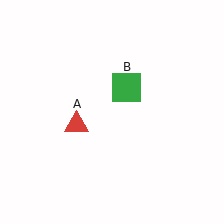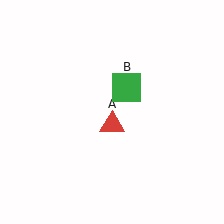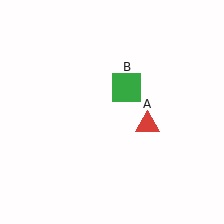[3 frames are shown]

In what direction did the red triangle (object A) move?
The red triangle (object A) moved right.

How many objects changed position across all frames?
1 object changed position: red triangle (object A).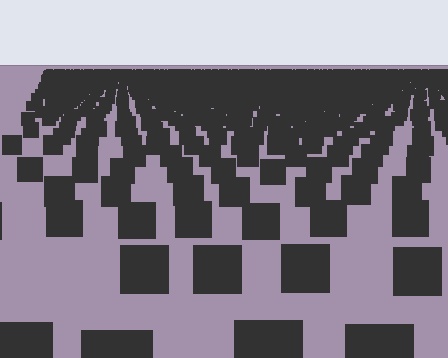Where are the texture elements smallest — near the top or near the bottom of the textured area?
Near the top.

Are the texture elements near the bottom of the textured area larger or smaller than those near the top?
Larger. Near the bottom, elements are closer to the viewer and appear at a bigger on-screen size.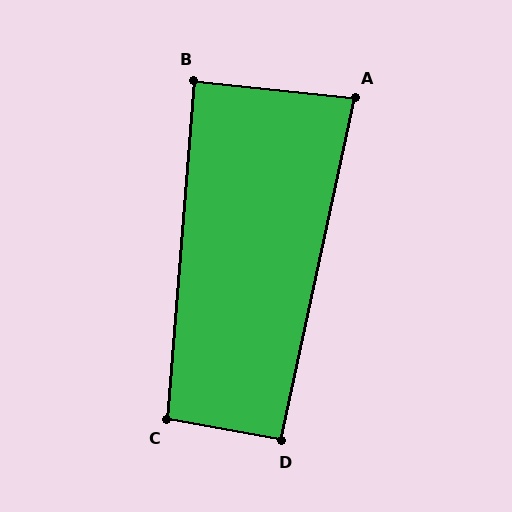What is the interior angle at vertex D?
Approximately 92 degrees (approximately right).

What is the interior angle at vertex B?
Approximately 88 degrees (approximately right).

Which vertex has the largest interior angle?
C, at approximately 96 degrees.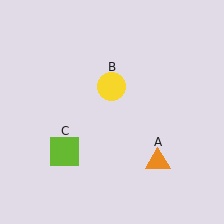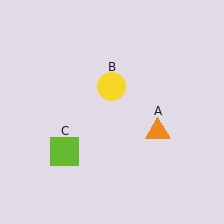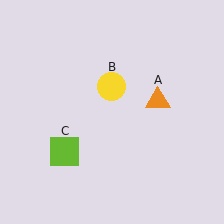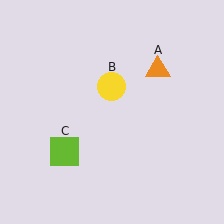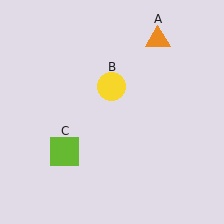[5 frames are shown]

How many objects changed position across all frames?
1 object changed position: orange triangle (object A).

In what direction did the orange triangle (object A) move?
The orange triangle (object A) moved up.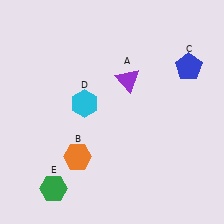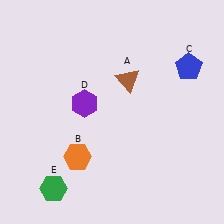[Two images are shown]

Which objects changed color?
A changed from purple to brown. D changed from cyan to purple.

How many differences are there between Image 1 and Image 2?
There are 2 differences between the two images.